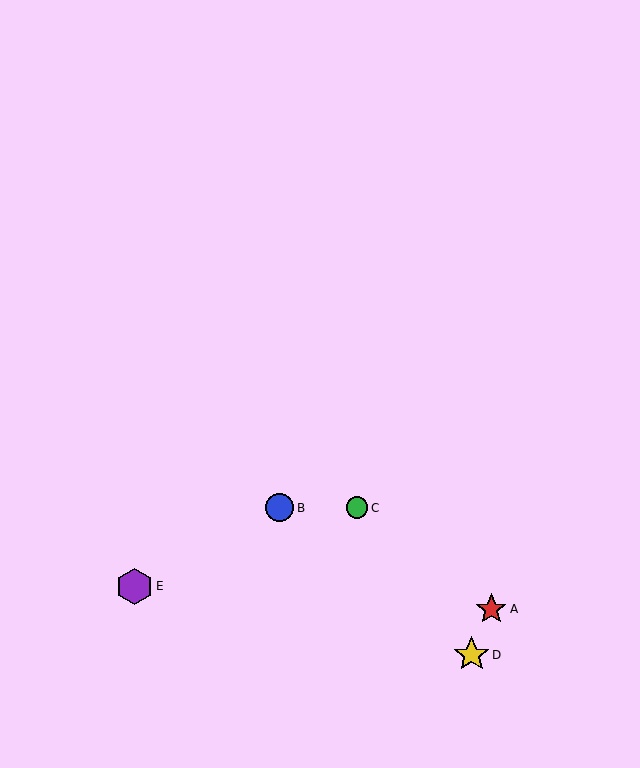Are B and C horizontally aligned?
Yes, both are at y≈508.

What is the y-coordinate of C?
Object C is at y≈508.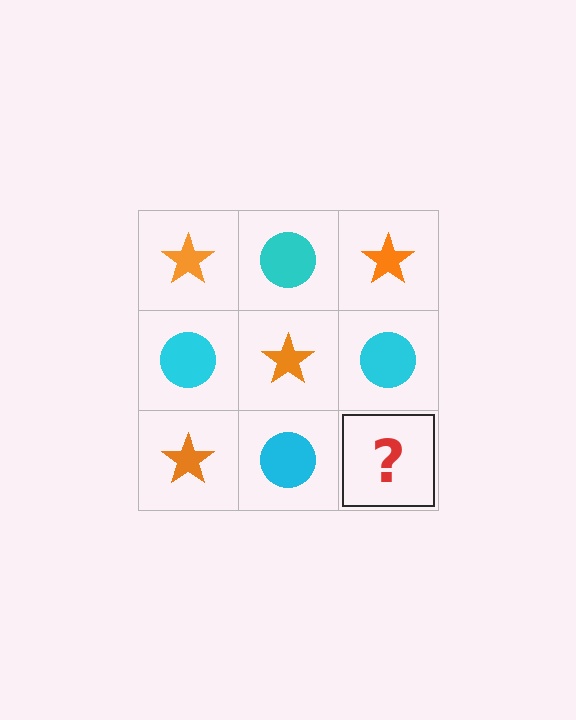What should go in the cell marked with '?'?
The missing cell should contain an orange star.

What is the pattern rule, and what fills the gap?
The rule is that it alternates orange star and cyan circle in a checkerboard pattern. The gap should be filled with an orange star.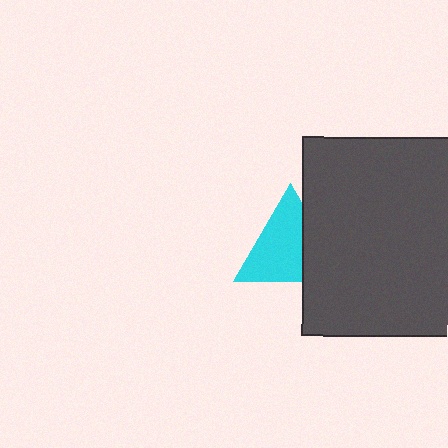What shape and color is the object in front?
The object in front is a dark gray rectangle.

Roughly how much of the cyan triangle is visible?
Most of it is visible (roughly 67%).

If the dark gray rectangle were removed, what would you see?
You would see the complete cyan triangle.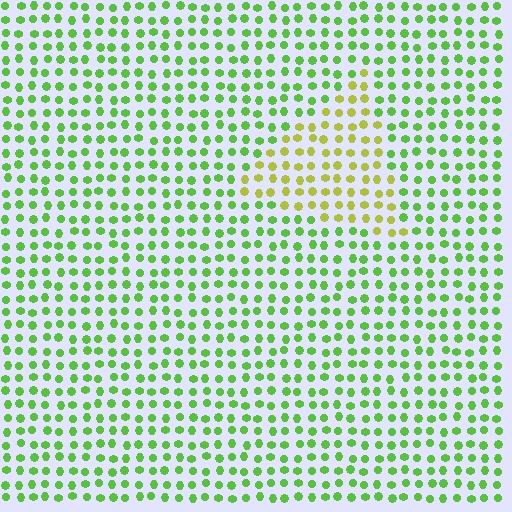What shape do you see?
I see a triangle.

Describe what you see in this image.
The image is filled with small lime elements in a uniform arrangement. A triangle-shaped region is visible where the elements are tinted to a slightly different hue, forming a subtle color boundary.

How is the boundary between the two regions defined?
The boundary is defined purely by a slight shift in hue (about 39 degrees). Spacing, size, and orientation are identical on both sides.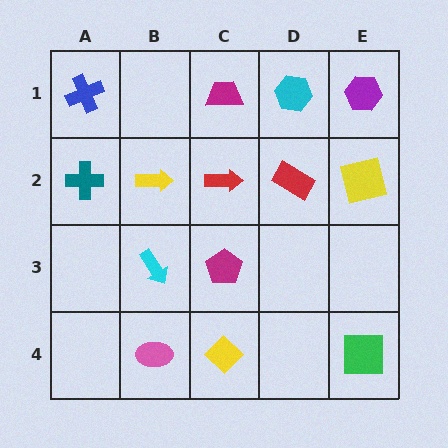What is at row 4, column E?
A green square.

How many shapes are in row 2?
5 shapes.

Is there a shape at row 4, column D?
No, that cell is empty.